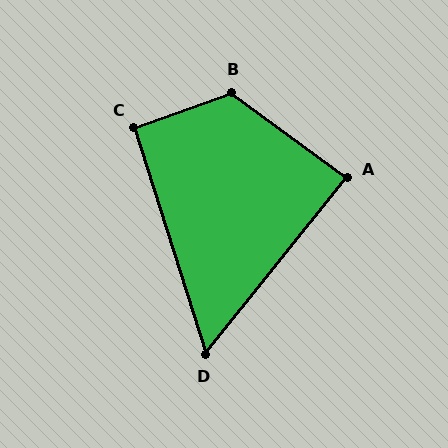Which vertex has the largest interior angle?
B, at approximately 124 degrees.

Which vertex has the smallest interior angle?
D, at approximately 56 degrees.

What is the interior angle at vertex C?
Approximately 92 degrees (approximately right).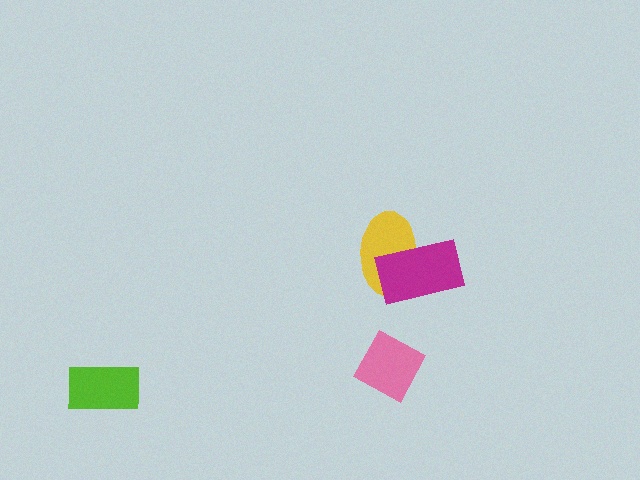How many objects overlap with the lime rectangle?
0 objects overlap with the lime rectangle.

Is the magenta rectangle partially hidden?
No, no other shape covers it.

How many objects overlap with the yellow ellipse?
1 object overlaps with the yellow ellipse.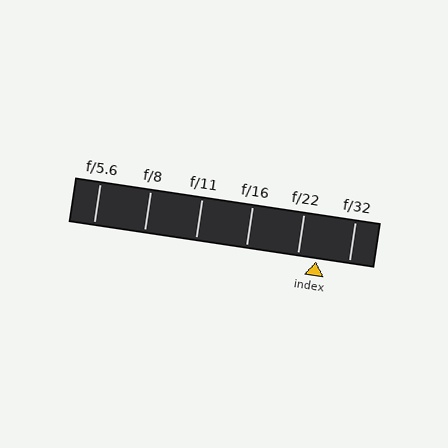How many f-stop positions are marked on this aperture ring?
There are 6 f-stop positions marked.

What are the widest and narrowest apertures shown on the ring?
The widest aperture shown is f/5.6 and the narrowest is f/32.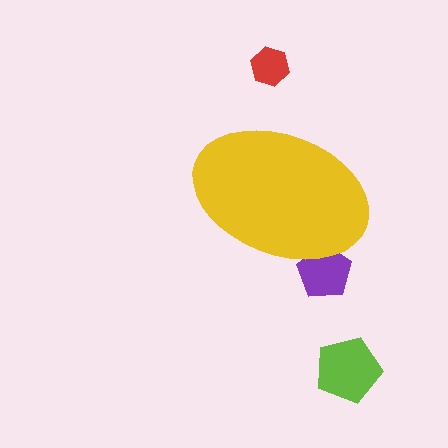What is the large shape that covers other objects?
A yellow ellipse.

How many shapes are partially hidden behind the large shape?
1 shape is partially hidden.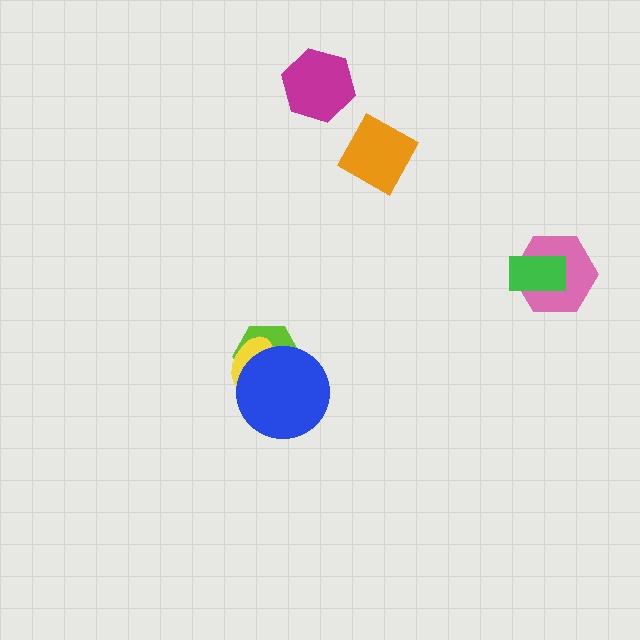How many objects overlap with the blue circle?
2 objects overlap with the blue circle.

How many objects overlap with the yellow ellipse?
2 objects overlap with the yellow ellipse.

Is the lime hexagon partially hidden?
Yes, it is partially covered by another shape.